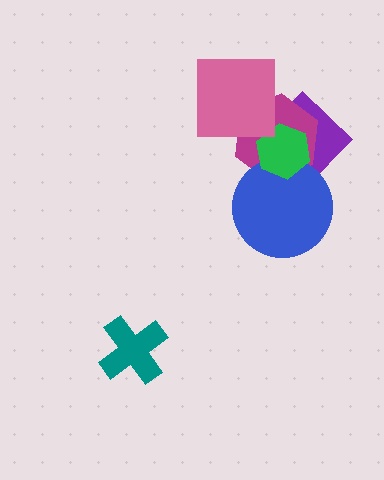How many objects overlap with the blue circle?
3 objects overlap with the blue circle.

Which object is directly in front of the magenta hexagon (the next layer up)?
The blue circle is directly in front of the magenta hexagon.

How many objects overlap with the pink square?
1 object overlaps with the pink square.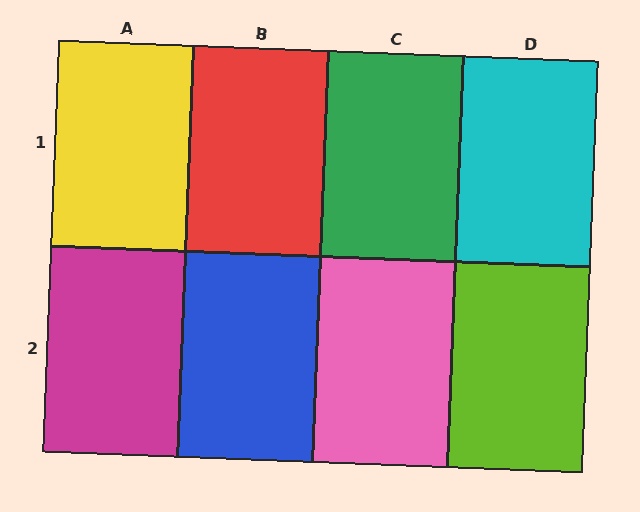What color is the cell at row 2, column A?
Magenta.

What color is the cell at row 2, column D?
Lime.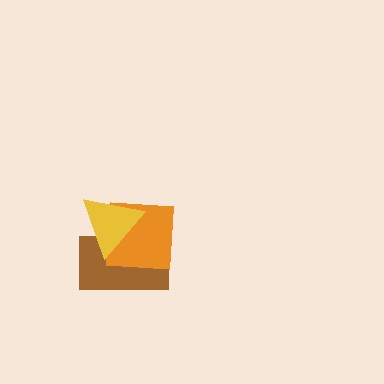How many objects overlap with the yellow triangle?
2 objects overlap with the yellow triangle.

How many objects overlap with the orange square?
2 objects overlap with the orange square.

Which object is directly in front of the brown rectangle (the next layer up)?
The orange square is directly in front of the brown rectangle.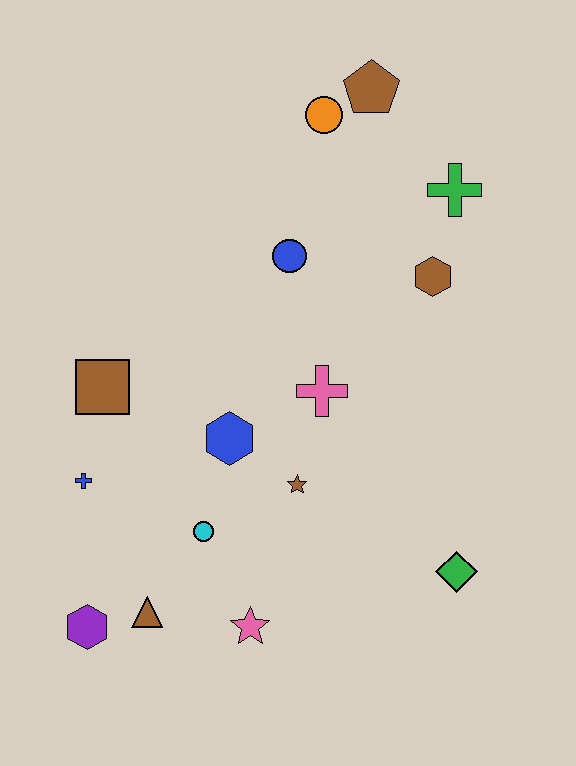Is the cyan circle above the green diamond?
Yes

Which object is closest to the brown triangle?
The purple hexagon is closest to the brown triangle.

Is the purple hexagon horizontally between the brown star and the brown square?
No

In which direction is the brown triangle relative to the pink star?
The brown triangle is to the left of the pink star.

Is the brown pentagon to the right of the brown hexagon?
No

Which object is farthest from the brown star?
The brown pentagon is farthest from the brown star.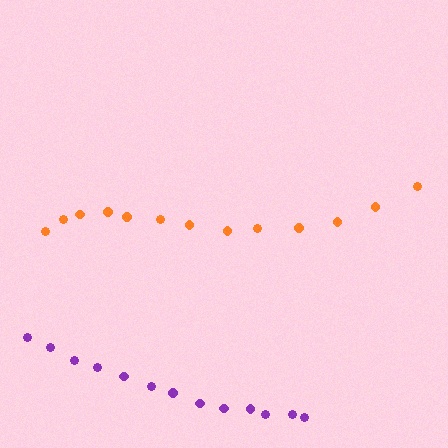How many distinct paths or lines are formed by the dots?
There are 2 distinct paths.